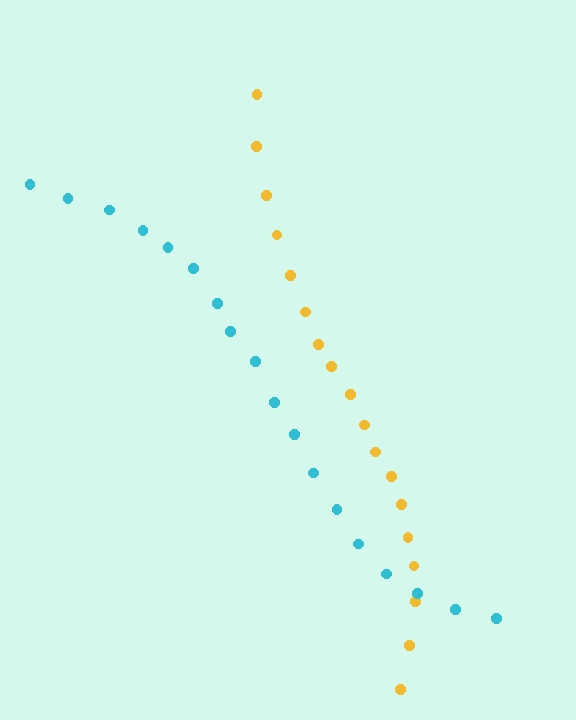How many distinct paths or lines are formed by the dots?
There are 2 distinct paths.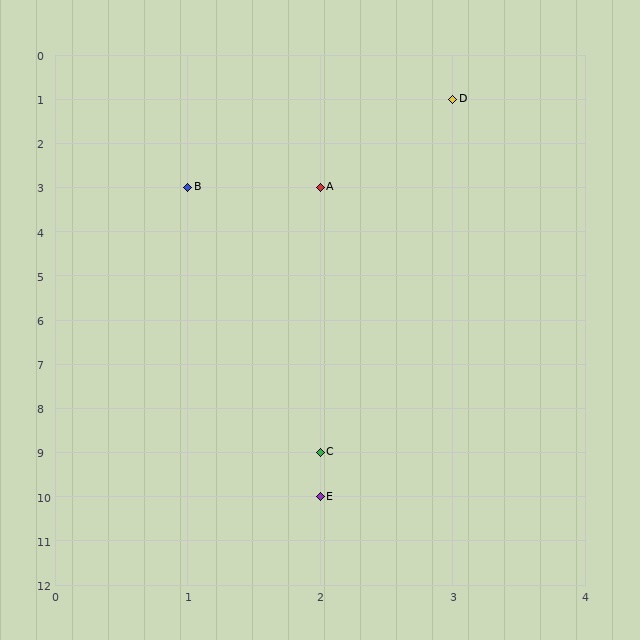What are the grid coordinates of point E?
Point E is at grid coordinates (2, 10).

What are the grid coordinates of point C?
Point C is at grid coordinates (2, 9).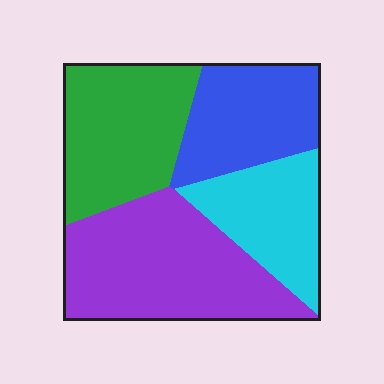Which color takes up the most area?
Purple, at roughly 35%.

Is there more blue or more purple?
Purple.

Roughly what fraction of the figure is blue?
Blue covers 21% of the figure.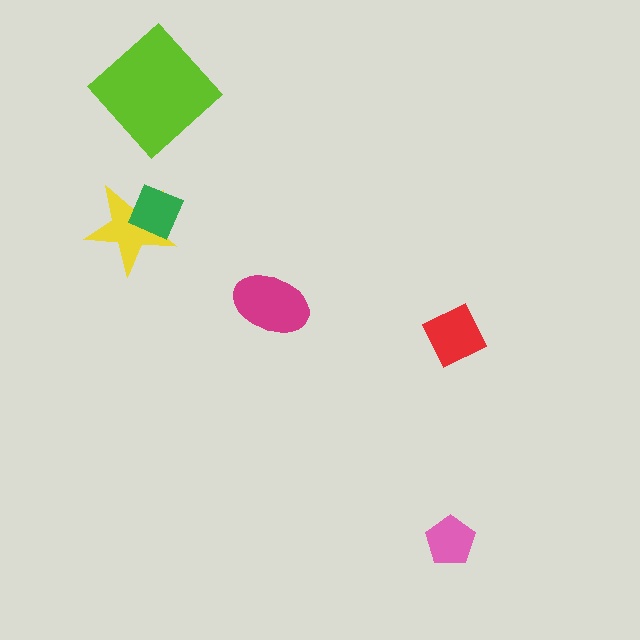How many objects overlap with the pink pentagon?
0 objects overlap with the pink pentagon.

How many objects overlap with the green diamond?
1 object overlaps with the green diamond.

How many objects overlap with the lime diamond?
0 objects overlap with the lime diamond.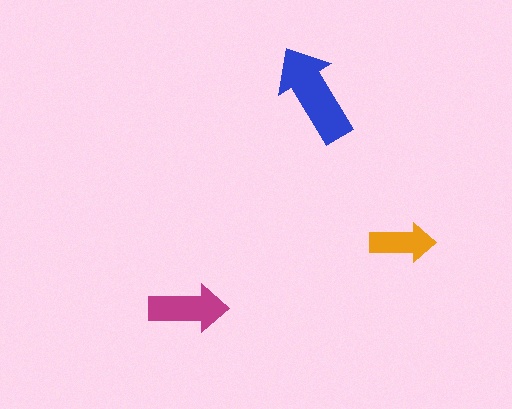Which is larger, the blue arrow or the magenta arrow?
The blue one.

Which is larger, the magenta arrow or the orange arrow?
The magenta one.